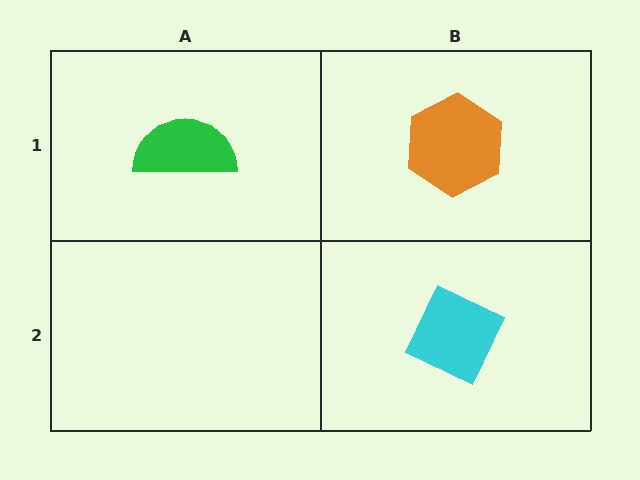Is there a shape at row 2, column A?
No, that cell is empty.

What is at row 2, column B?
A cyan diamond.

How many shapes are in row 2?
1 shape.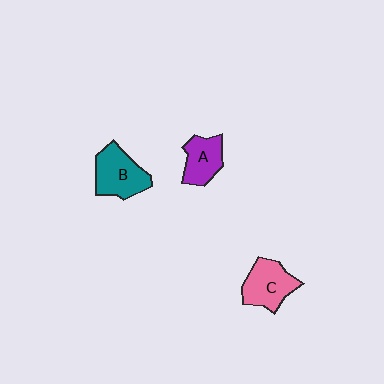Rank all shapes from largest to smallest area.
From largest to smallest: B (teal), C (pink), A (purple).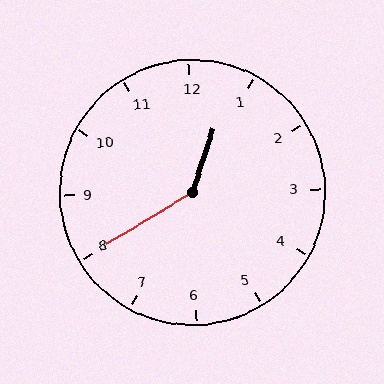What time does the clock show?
12:40.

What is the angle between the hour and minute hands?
Approximately 140 degrees.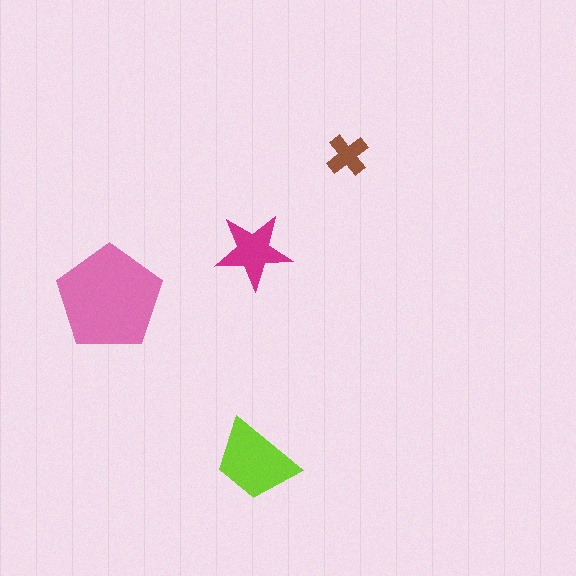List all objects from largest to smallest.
The pink pentagon, the lime trapezoid, the magenta star, the brown cross.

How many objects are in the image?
There are 4 objects in the image.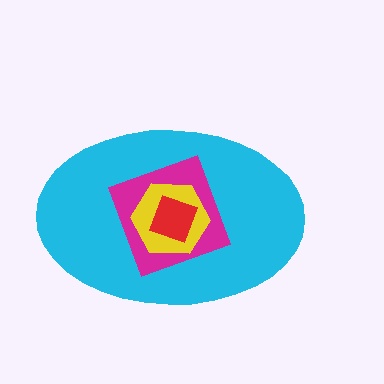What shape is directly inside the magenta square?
The yellow hexagon.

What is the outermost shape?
The cyan ellipse.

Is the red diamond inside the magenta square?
Yes.